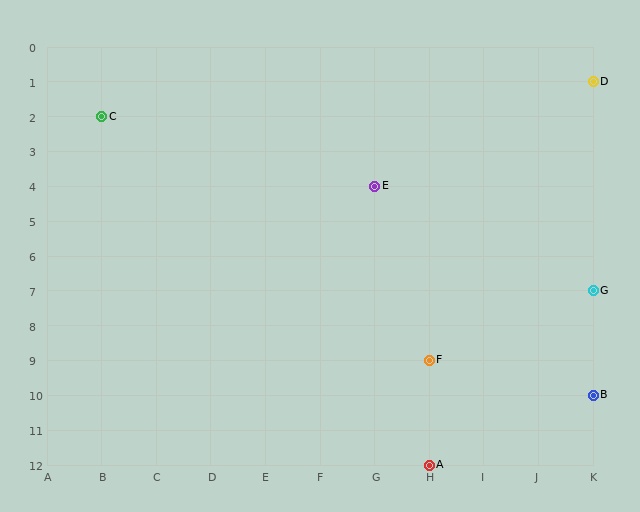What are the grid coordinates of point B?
Point B is at grid coordinates (K, 10).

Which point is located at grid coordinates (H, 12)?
Point A is at (H, 12).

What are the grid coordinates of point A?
Point A is at grid coordinates (H, 12).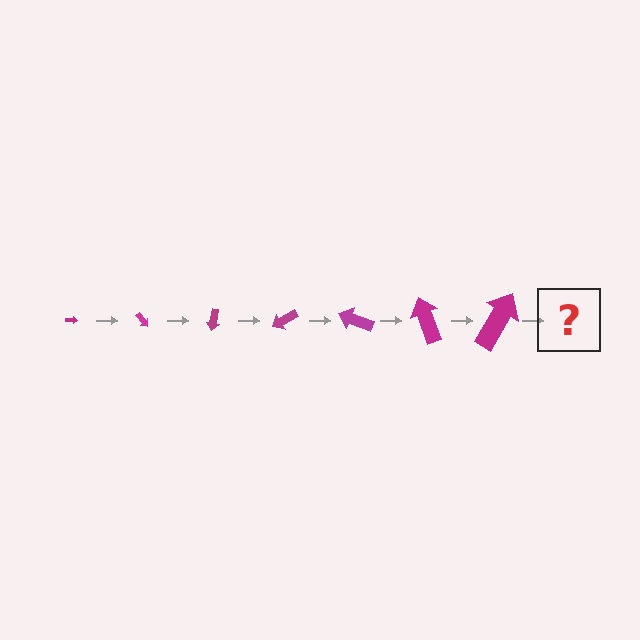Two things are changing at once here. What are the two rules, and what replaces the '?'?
The two rules are that the arrow grows larger each step and it rotates 50 degrees each step. The '?' should be an arrow, larger than the previous one and rotated 350 degrees from the start.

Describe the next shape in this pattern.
It should be an arrow, larger than the previous one and rotated 350 degrees from the start.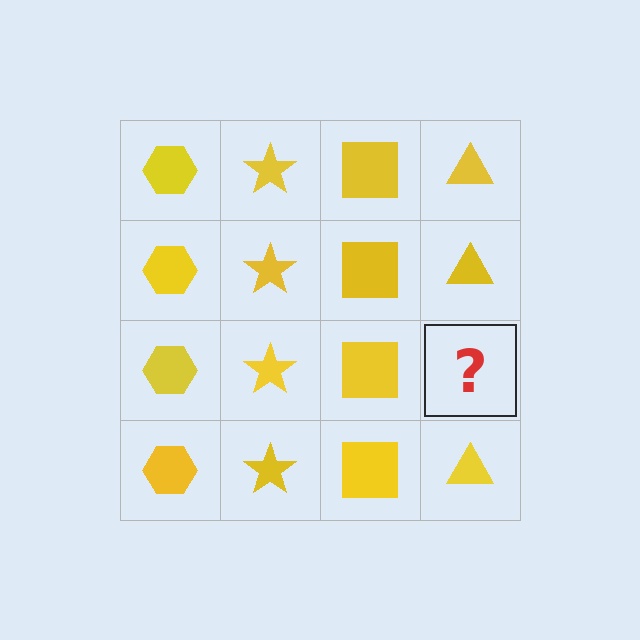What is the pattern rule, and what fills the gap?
The rule is that each column has a consistent shape. The gap should be filled with a yellow triangle.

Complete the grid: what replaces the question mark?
The question mark should be replaced with a yellow triangle.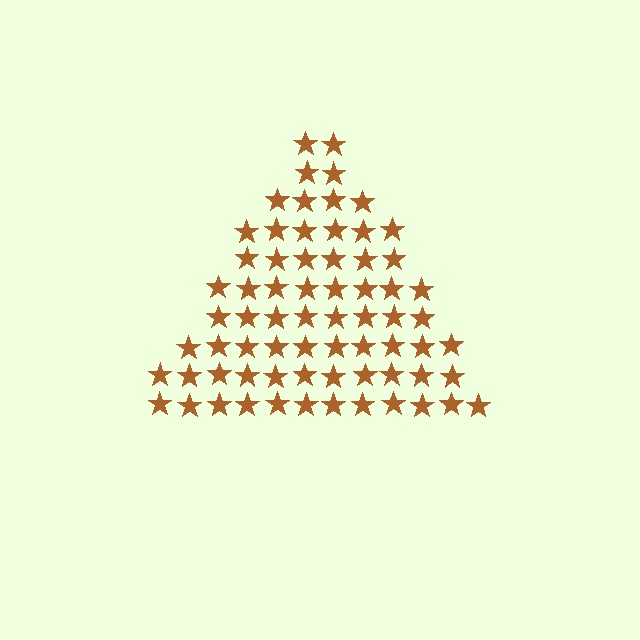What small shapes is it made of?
It is made of small stars.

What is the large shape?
The large shape is a triangle.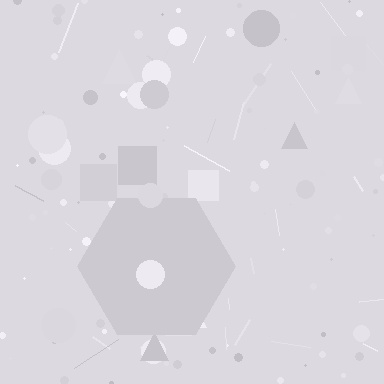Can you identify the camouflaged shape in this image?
The camouflaged shape is a hexagon.